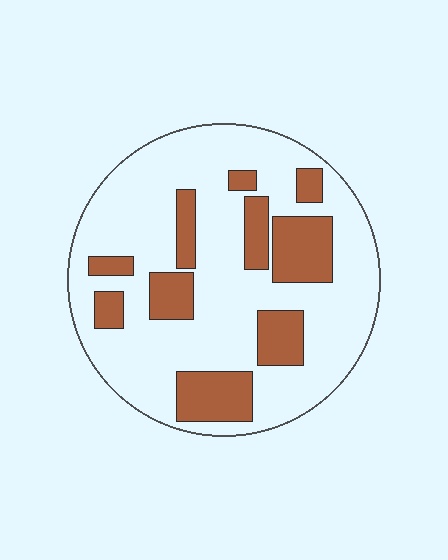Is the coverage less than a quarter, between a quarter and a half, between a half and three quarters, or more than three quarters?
Between a quarter and a half.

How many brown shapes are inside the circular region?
10.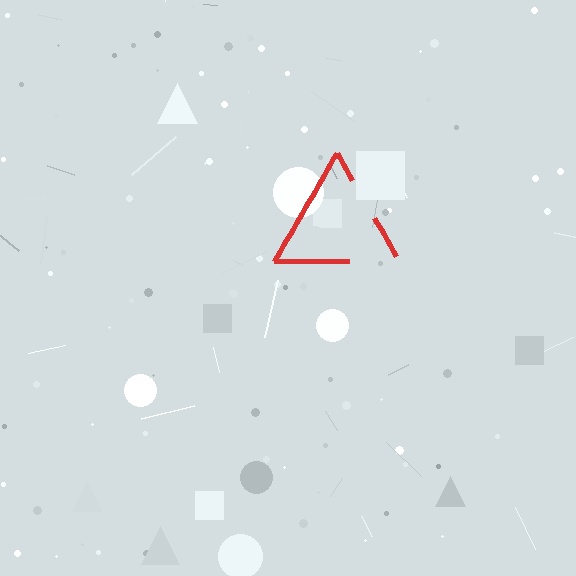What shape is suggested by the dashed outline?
The dashed outline suggests a triangle.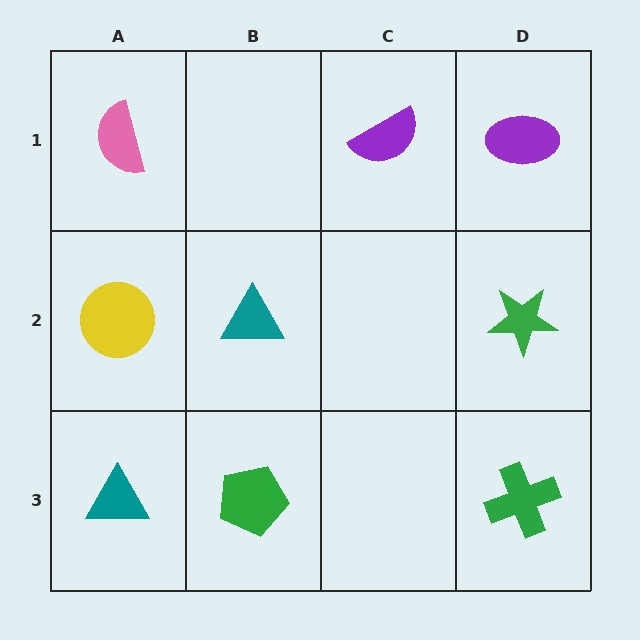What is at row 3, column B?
A green pentagon.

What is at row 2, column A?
A yellow circle.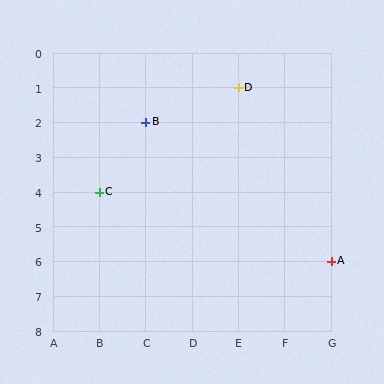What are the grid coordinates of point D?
Point D is at grid coordinates (E, 1).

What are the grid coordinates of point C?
Point C is at grid coordinates (B, 4).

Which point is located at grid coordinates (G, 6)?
Point A is at (G, 6).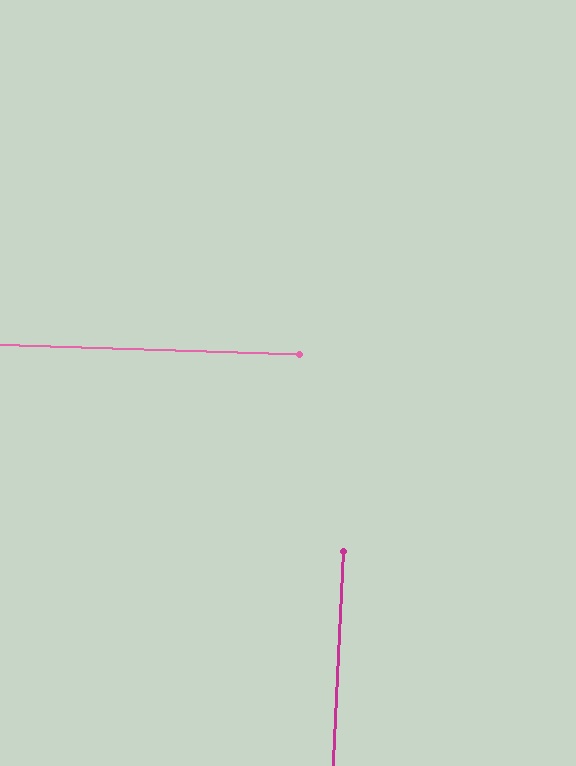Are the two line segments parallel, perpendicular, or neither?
Perpendicular — they meet at approximately 89°.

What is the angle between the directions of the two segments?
Approximately 89 degrees.